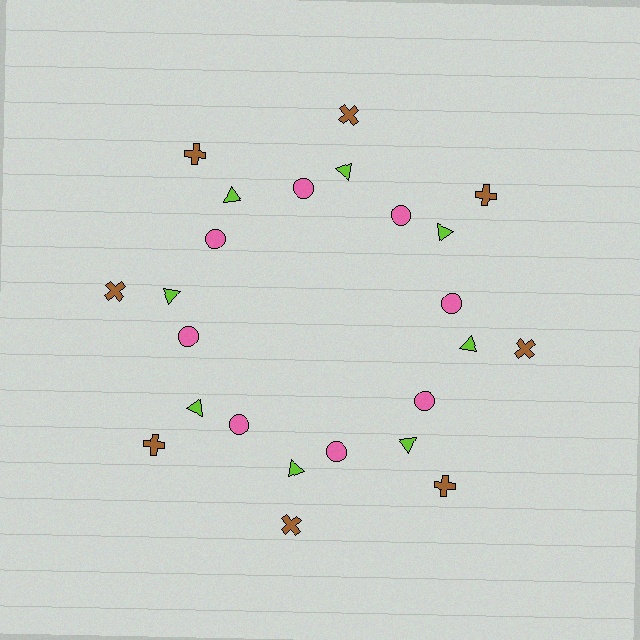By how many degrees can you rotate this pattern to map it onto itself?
The pattern maps onto itself every 45 degrees of rotation.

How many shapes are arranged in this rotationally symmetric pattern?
There are 24 shapes, arranged in 8 groups of 3.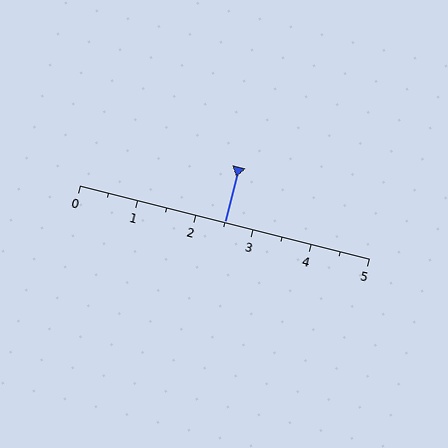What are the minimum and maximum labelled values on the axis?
The axis runs from 0 to 5.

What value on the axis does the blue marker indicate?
The marker indicates approximately 2.5.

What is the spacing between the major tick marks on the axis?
The major ticks are spaced 1 apart.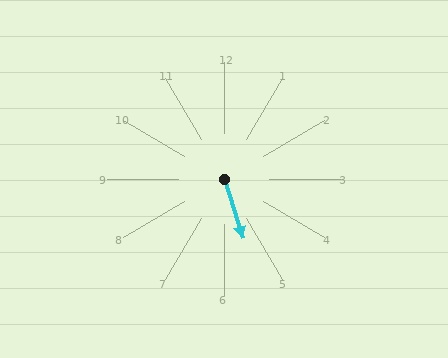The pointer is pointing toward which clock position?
Roughly 5 o'clock.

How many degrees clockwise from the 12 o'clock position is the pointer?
Approximately 162 degrees.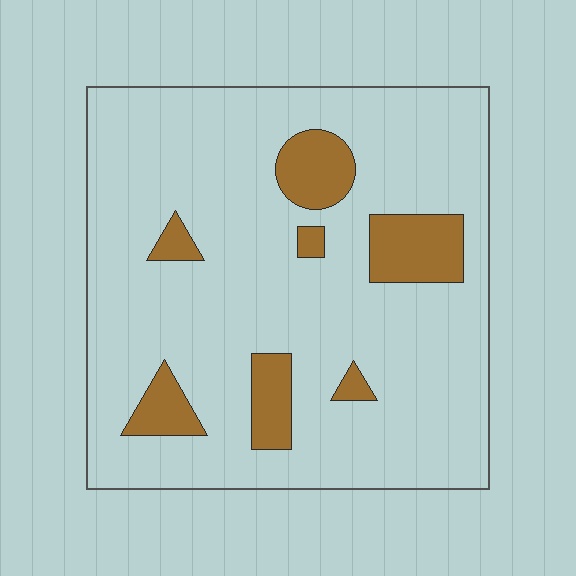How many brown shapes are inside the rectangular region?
7.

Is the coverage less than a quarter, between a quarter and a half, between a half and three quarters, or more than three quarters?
Less than a quarter.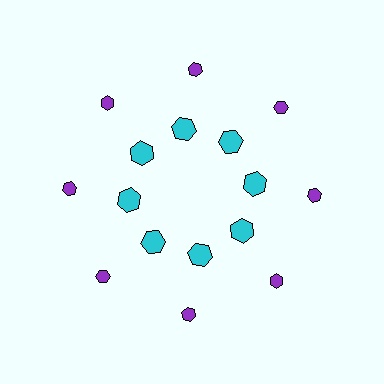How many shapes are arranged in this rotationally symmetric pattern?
There are 16 shapes, arranged in 8 groups of 2.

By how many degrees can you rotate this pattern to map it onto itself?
The pattern maps onto itself every 45 degrees of rotation.